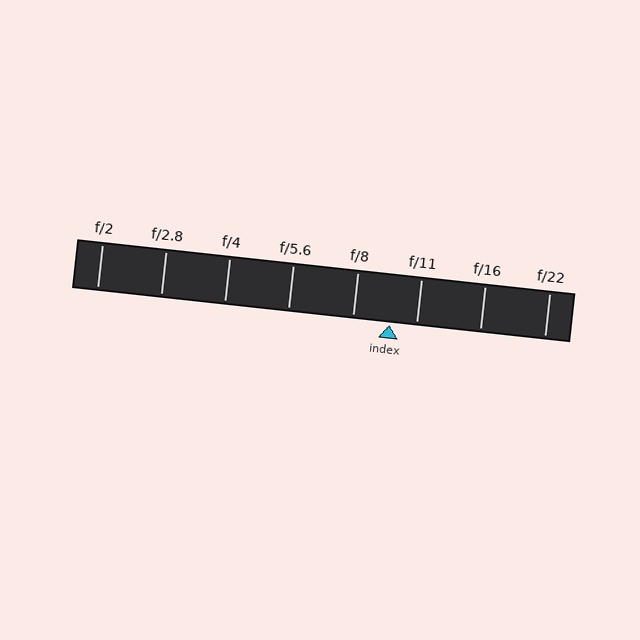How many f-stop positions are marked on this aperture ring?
There are 8 f-stop positions marked.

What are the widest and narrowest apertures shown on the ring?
The widest aperture shown is f/2 and the narrowest is f/22.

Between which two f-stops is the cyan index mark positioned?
The index mark is between f/8 and f/11.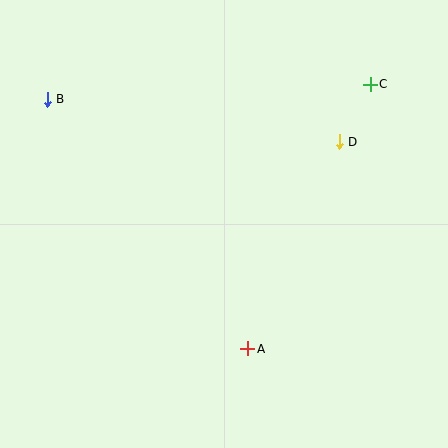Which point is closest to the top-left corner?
Point B is closest to the top-left corner.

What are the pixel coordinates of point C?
Point C is at (370, 84).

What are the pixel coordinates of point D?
Point D is at (339, 142).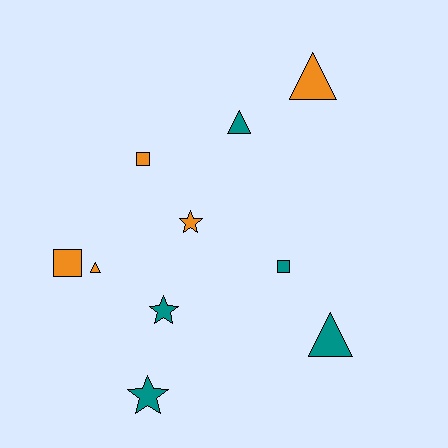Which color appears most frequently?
Orange, with 5 objects.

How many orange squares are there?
There are 2 orange squares.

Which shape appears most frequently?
Triangle, with 4 objects.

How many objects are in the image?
There are 10 objects.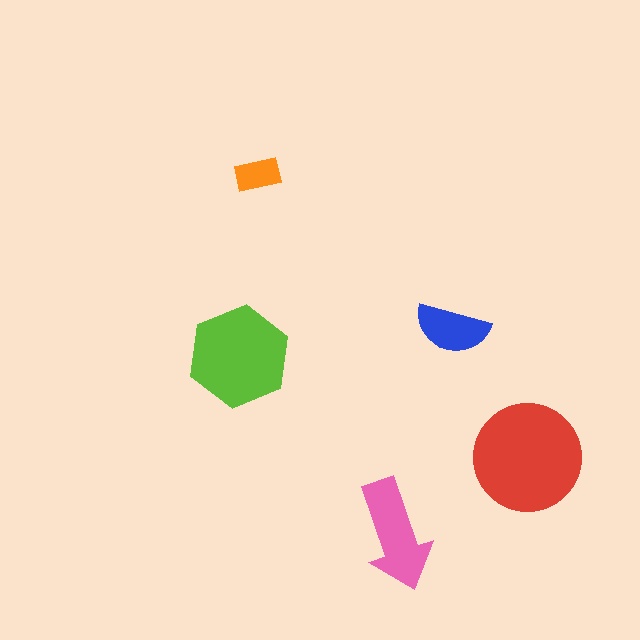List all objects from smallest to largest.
The orange rectangle, the blue semicircle, the pink arrow, the lime hexagon, the red circle.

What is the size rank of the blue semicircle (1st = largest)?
4th.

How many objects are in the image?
There are 5 objects in the image.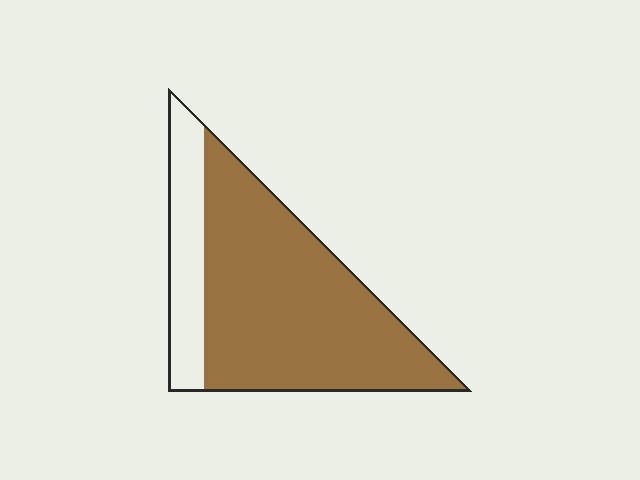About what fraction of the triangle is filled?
About four fifths (4/5).